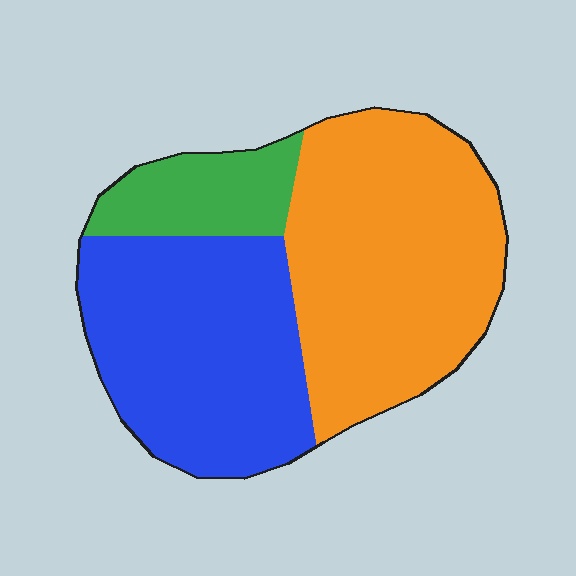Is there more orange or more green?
Orange.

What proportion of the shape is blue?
Blue covers about 40% of the shape.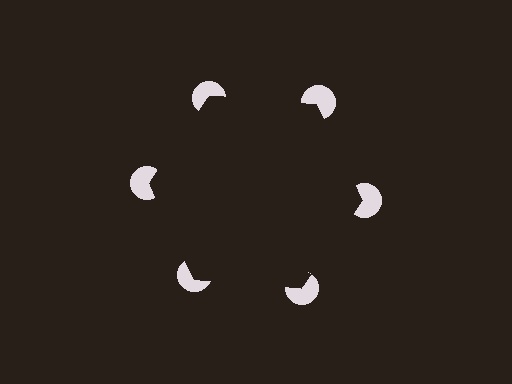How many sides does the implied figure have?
6 sides.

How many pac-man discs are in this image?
There are 6 — one at each vertex of the illusory hexagon.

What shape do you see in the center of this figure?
An illusory hexagon — its edges are inferred from the aligned wedge cuts in the pac-man discs, not physically drawn.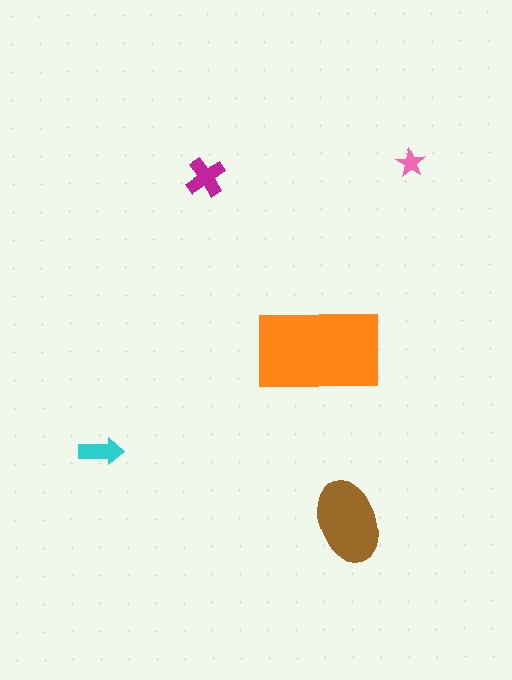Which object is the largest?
The orange rectangle.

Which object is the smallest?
The pink star.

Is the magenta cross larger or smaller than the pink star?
Larger.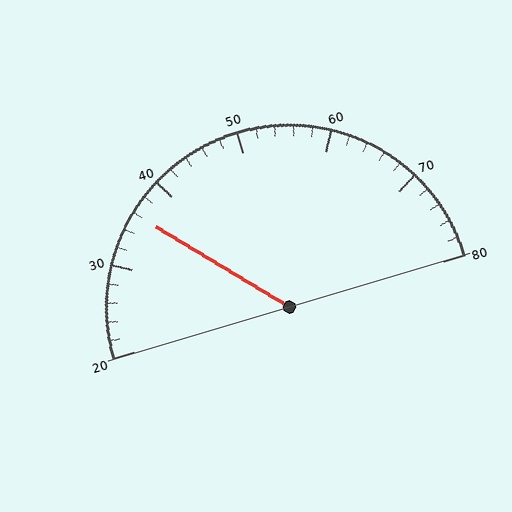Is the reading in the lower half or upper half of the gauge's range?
The reading is in the lower half of the range (20 to 80).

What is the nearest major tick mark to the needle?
The nearest major tick mark is 40.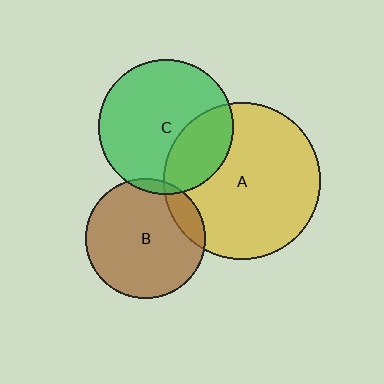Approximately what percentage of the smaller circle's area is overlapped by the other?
Approximately 30%.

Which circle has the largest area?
Circle A (yellow).